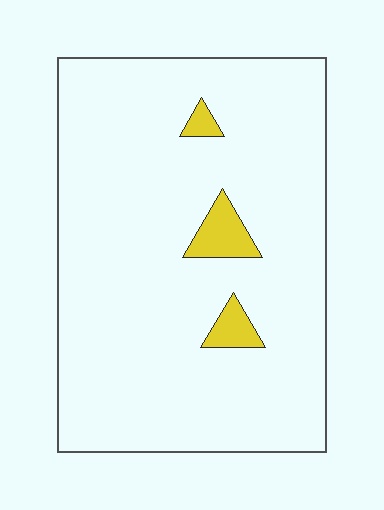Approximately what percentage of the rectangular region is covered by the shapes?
Approximately 5%.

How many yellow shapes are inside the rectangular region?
3.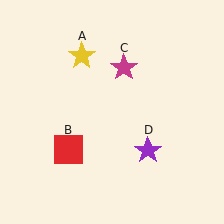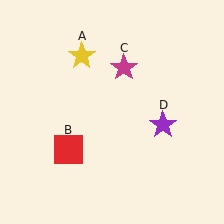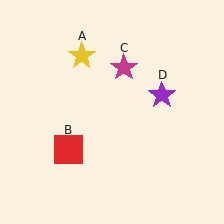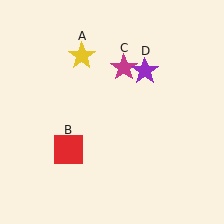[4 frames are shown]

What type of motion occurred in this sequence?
The purple star (object D) rotated counterclockwise around the center of the scene.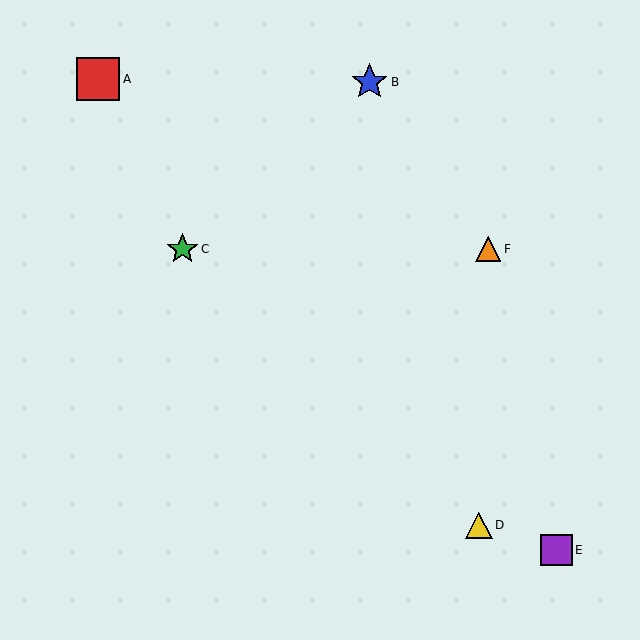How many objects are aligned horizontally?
2 objects (C, F) are aligned horizontally.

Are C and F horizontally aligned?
Yes, both are at y≈249.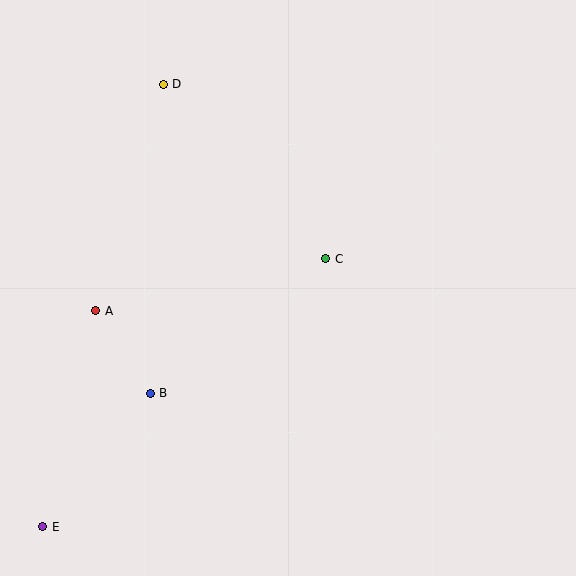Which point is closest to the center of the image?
Point C at (326, 259) is closest to the center.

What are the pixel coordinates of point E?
Point E is at (43, 527).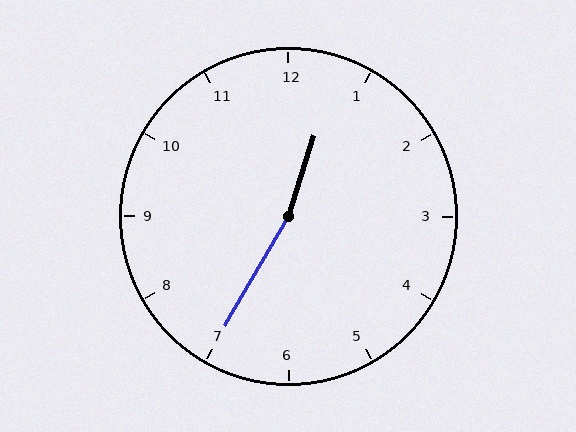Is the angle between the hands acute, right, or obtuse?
It is obtuse.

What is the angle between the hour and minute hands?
Approximately 168 degrees.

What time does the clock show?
12:35.